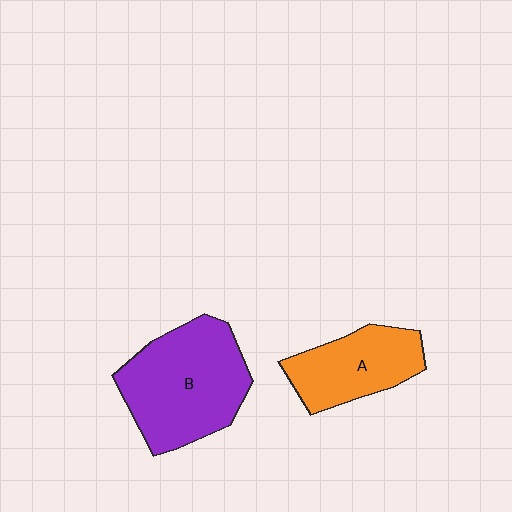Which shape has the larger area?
Shape B (purple).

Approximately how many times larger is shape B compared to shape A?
Approximately 1.6 times.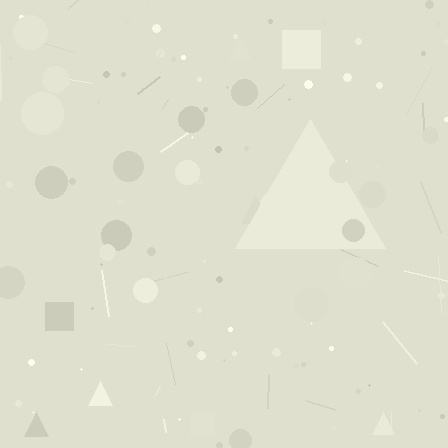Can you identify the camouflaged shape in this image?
The camouflaged shape is a triangle.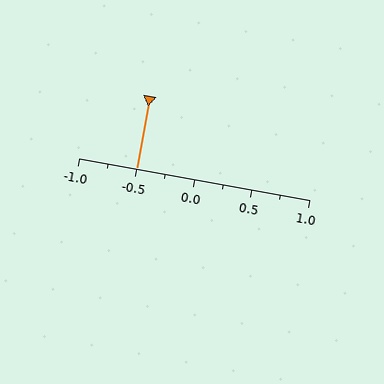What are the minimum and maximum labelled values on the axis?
The axis runs from -1.0 to 1.0.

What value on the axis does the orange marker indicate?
The marker indicates approximately -0.5.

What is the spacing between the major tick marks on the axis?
The major ticks are spaced 0.5 apart.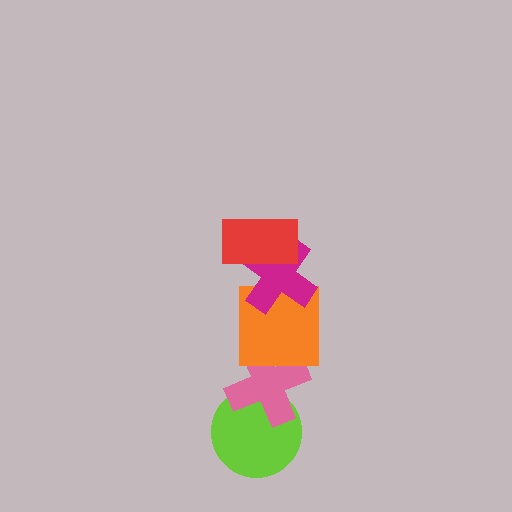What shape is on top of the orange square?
The magenta cross is on top of the orange square.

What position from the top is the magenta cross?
The magenta cross is 2nd from the top.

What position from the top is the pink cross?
The pink cross is 4th from the top.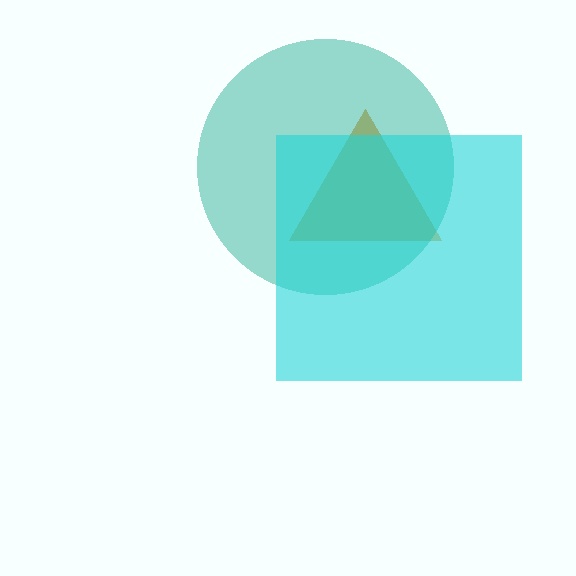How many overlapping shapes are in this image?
There are 3 overlapping shapes in the image.